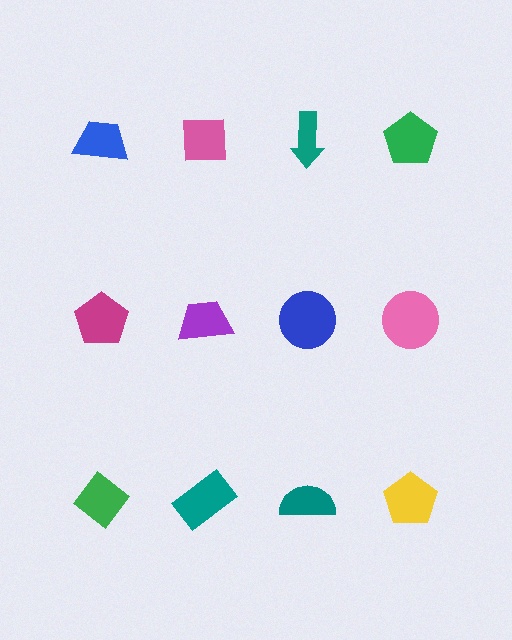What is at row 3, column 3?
A teal semicircle.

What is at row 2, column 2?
A purple trapezoid.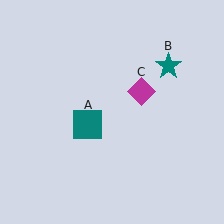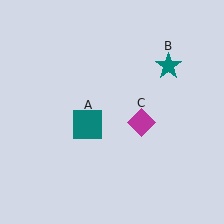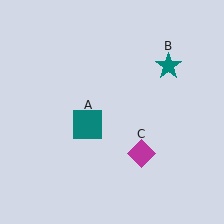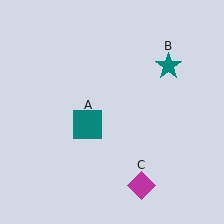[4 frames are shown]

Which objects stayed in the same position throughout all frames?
Teal square (object A) and teal star (object B) remained stationary.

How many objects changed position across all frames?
1 object changed position: magenta diamond (object C).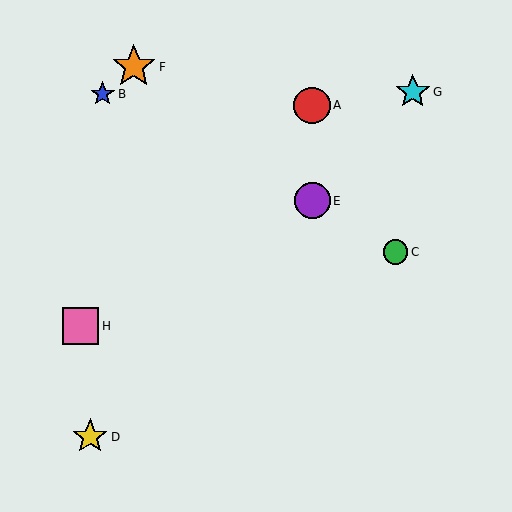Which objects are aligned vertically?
Objects A, E are aligned vertically.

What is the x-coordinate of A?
Object A is at x≈312.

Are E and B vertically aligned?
No, E is at x≈312 and B is at x≈103.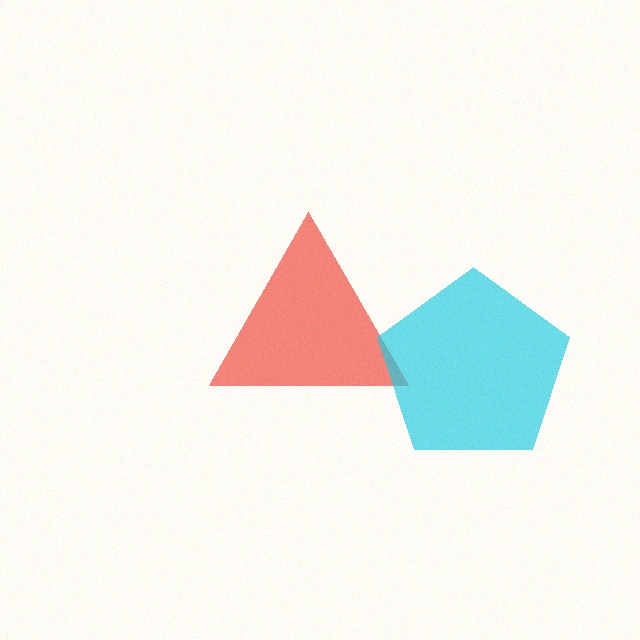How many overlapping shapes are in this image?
There are 2 overlapping shapes in the image.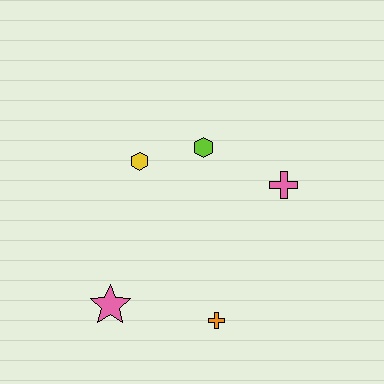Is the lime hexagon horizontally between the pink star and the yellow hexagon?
No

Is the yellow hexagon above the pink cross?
Yes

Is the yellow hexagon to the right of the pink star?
Yes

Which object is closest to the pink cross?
The lime hexagon is closest to the pink cross.